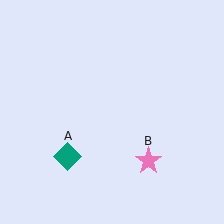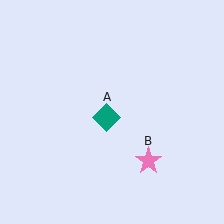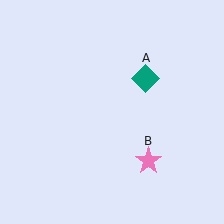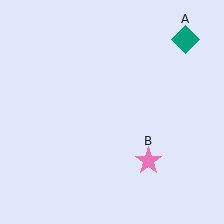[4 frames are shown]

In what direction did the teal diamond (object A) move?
The teal diamond (object A) moved up and to the right.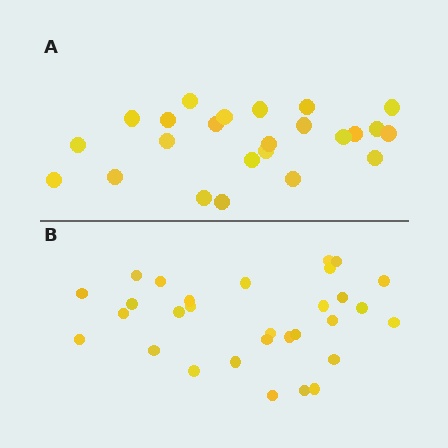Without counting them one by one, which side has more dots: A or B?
Region B (the bottom region) has more dots.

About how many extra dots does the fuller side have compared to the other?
Region B has about 6 more dots than region A.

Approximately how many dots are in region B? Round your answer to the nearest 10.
About 30 dots.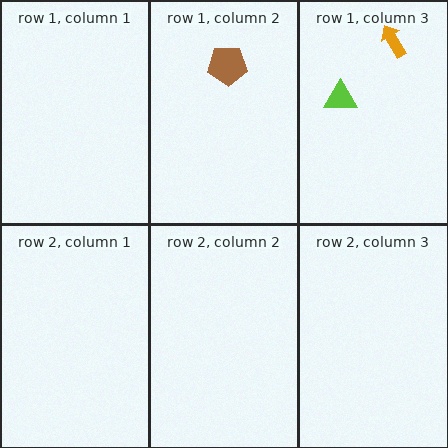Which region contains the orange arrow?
The row 1, column 3 region.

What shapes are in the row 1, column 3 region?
The lime triangle, the orange arrow.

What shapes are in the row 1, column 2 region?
The brown pentagon.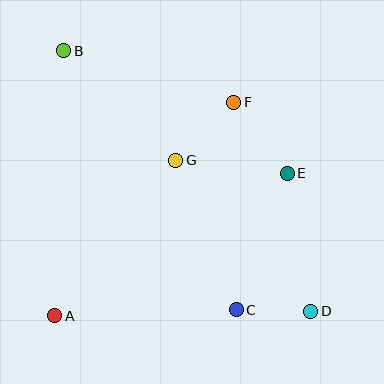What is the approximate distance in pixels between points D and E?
The distance between D and E is approximately 140 pixels.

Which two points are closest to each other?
Points C and D are closest to each other.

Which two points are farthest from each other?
Points B and D are farthest from each other.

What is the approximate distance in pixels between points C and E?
The distance between C and E is approximately 146 pixels.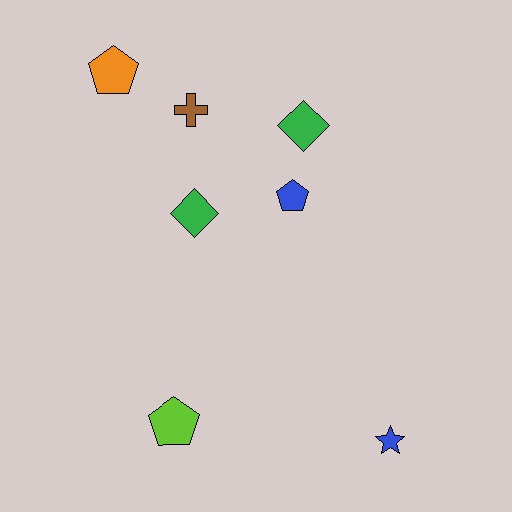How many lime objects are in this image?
There is 1 lime object.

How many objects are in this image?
There are 7 objects.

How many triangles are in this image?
There are no triangles.